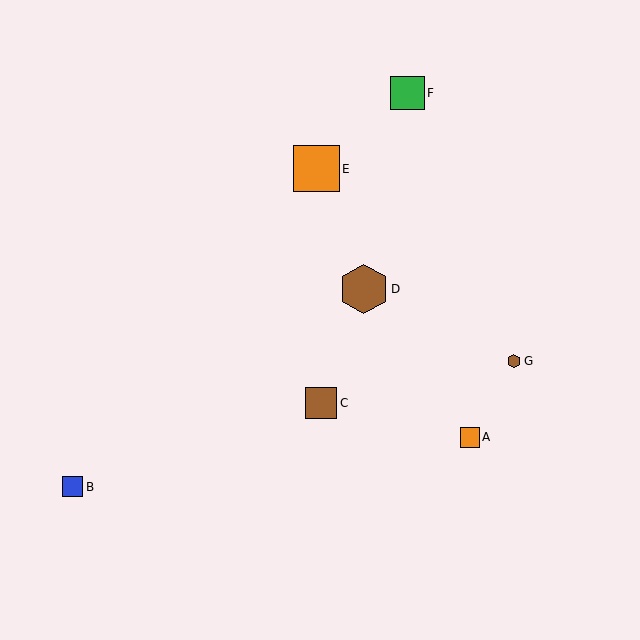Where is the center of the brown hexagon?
The center of the brown hexagon is at (364, 289).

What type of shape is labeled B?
Shape B is a blue square.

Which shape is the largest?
The brown hexagon (labeled D) is the largest.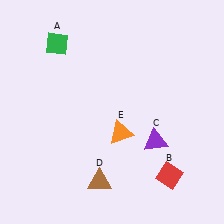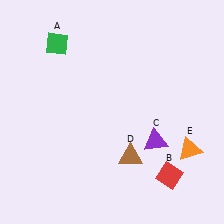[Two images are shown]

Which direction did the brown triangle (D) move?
The brown triangle (D) moved right.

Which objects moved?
The objects that moved are: the brown triangle (D), the orange triangle (E).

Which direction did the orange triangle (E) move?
The orange triangle (E) moved right.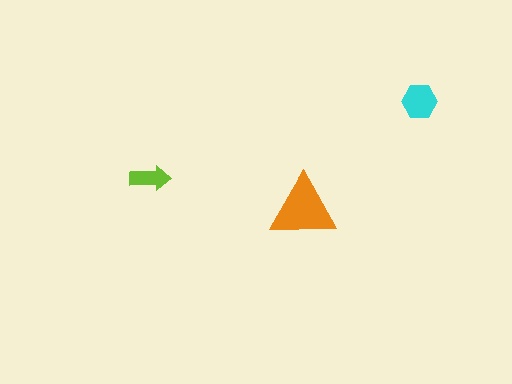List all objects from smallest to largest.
The lime arrow, the cyan hexagon, the orange triangle.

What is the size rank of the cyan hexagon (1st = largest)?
2nd.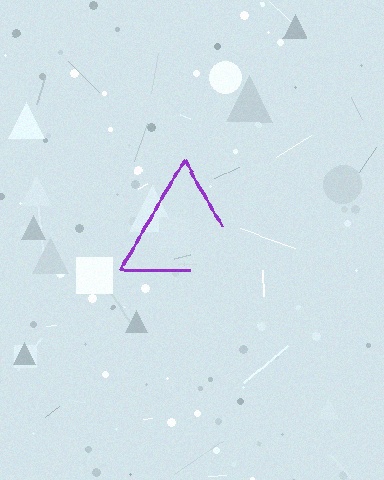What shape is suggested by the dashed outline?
The dashed outline suggests a triangle.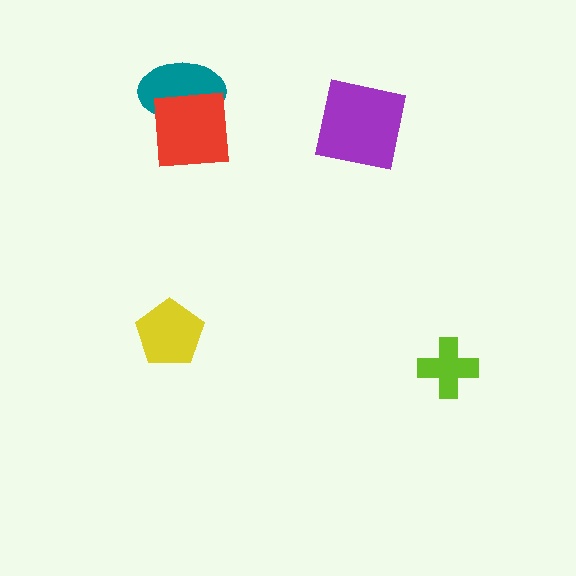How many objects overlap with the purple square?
0 objects overlap with the purple square.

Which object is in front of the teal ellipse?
The red square is in front of the teal ellipse.